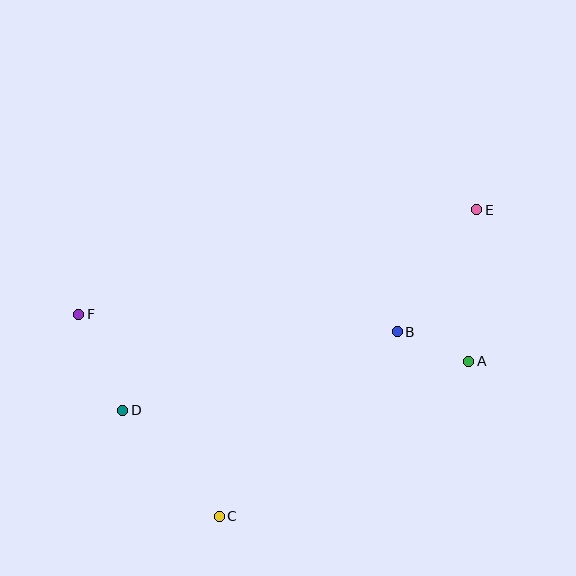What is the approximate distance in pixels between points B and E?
The distance between B and E is approximately 146 pixels.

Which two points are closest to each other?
Points A and B are closest to each other.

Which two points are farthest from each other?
Points E and F are farthest from each other.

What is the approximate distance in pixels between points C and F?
The distance between C and F is approximately 246 pixels.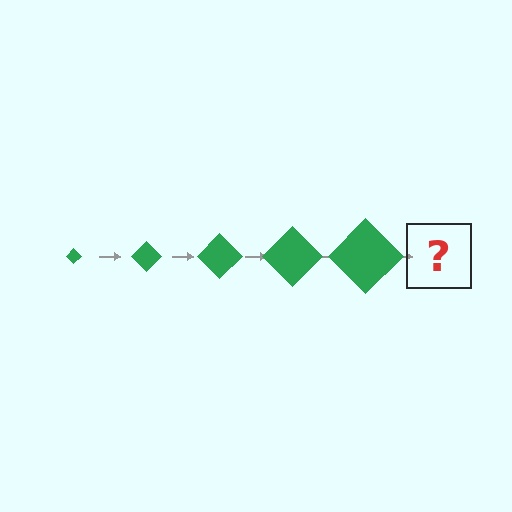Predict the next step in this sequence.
The next step is a green diamond, larger than the previous one.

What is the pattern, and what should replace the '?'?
The pattern is that the diamond gets progressively larger each step. The '?' should be a green diamond, larger than the previous one.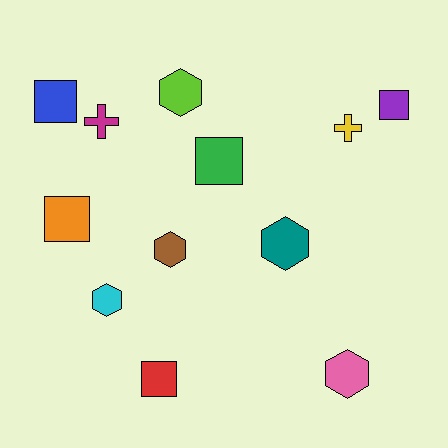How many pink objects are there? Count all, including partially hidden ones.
There is 1 pink object.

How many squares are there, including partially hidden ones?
There are 5 squares.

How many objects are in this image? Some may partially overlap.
There are 12 objects.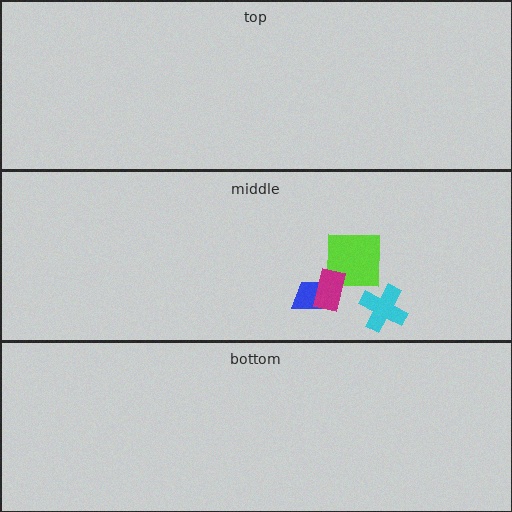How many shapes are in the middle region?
4.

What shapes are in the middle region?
The cyan cross, the blue trapezoid, the lime square, the magenta rectangle.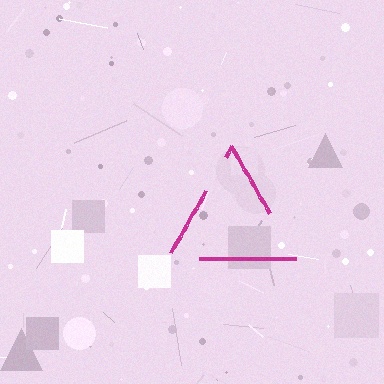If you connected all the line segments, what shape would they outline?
They would outline a triangle.